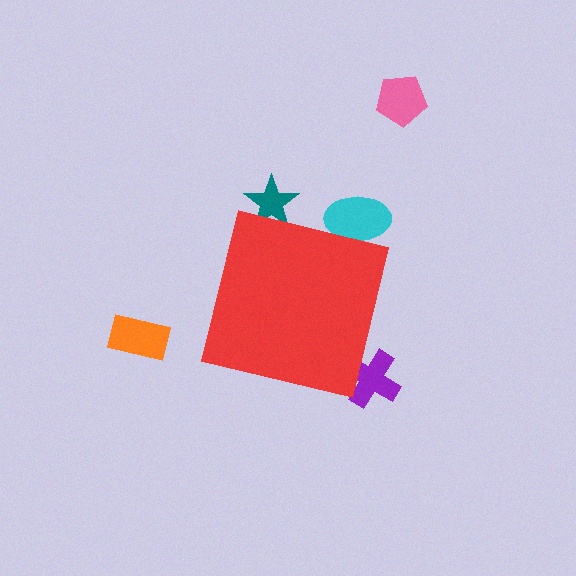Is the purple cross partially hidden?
Yes, the purple cross is partially hidden behind the red square.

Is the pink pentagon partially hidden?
No, the pink pentagon is fully visible.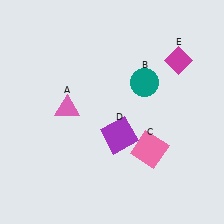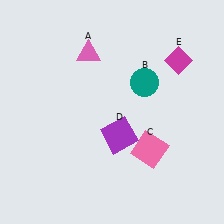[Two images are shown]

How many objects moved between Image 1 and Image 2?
1 object moved between the two images.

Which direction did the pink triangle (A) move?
The pink triangle (A) moved up.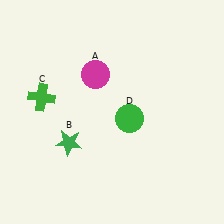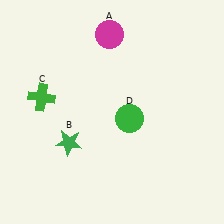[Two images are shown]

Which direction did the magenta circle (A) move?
The magenta circle (A) moved up.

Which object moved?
The magenta circle (A) moved up.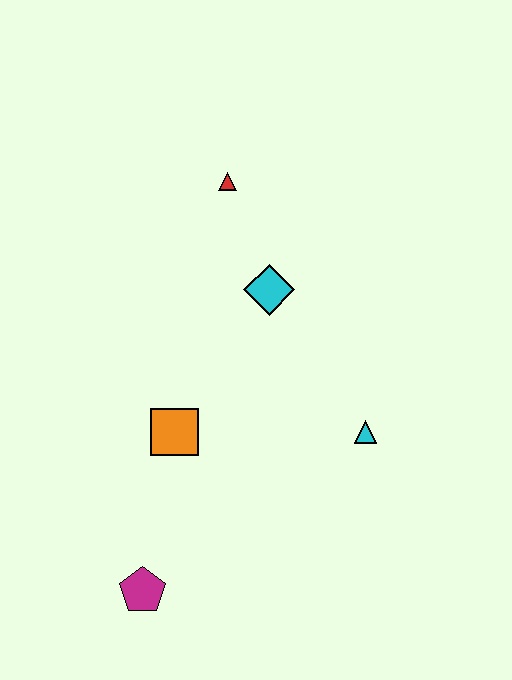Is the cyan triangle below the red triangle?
Yes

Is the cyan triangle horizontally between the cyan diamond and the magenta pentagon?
No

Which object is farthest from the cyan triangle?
The red triangle is farthest from the cyan triangle.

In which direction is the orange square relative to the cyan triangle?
The orange square is to the left of the cyan triangle.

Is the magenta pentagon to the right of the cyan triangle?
No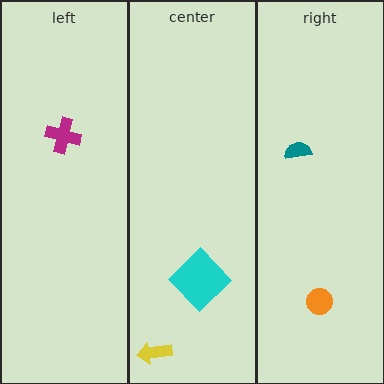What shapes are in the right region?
The orange circle, the teal semicircle.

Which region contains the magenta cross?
The left region.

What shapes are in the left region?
The magenta cross.